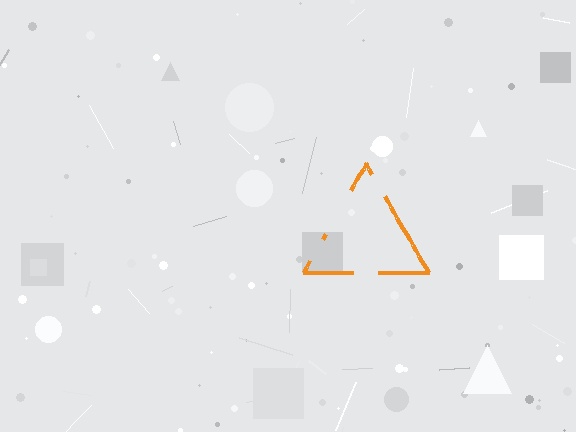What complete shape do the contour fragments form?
The contour fragments form a triangle.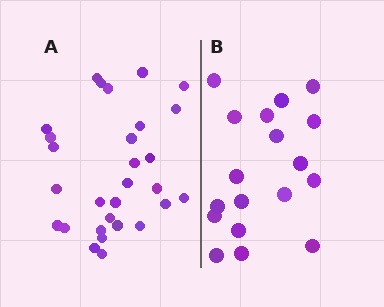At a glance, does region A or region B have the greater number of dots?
Region A (the left region) has more dots.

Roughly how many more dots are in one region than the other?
Region A has roughly 12 or so more dots than region B.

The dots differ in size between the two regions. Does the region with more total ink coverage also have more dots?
No. Region B has more total ink coverage because its dots are larger, but region A actually contains more individual dots. Total area can be misleading — the number of items is what matters here.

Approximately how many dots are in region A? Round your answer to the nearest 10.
About 30 dots. (The exact count is 29, which rounds to 30.)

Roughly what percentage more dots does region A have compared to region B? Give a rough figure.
About 60% more.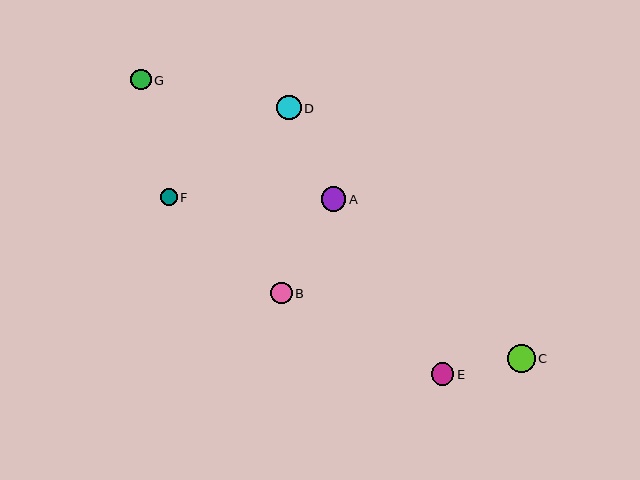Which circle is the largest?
Circle C is the largest with a size of approximately 28 pixels.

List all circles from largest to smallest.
From largest to smallest: C, A, D, E, B, G, F.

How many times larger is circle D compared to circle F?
Circle D is approximately 1.4 times the size of circle F.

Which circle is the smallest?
Circle F is the smallest with a size of approximately 17 pixels.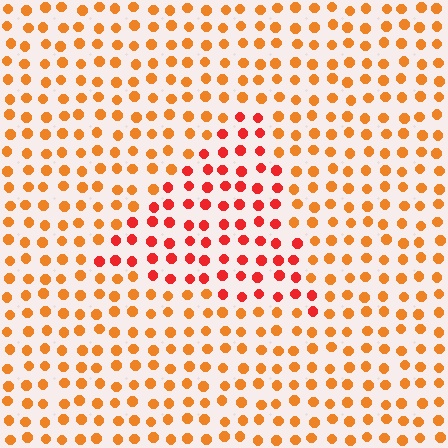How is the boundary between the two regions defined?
The boundary is defined purely by a slight shift in hue (about 30 degrees). Spacing, size, and orientation are identical on both sides.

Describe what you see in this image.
The image is filled with small orange elements in a uniform arrangement. A triangle-shaped region is visible where the elements are tinted to a slightly different hue, forming a subtle color boundary.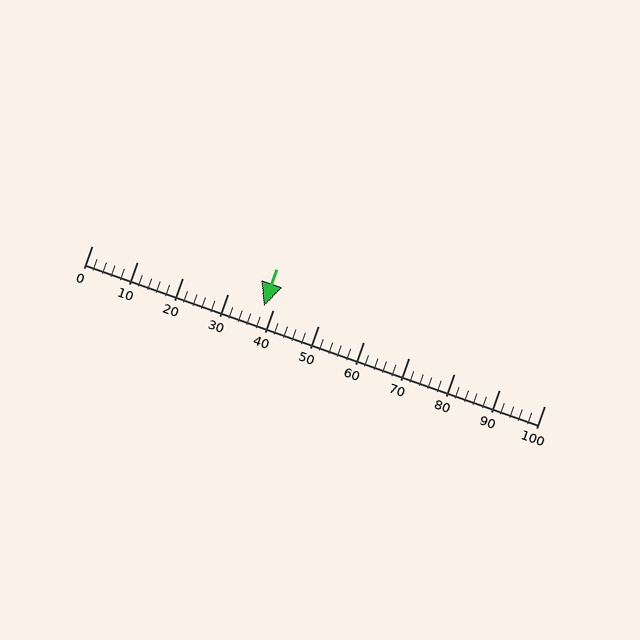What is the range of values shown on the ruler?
The ruler shows values from 0 to 100.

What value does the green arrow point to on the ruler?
The green arrow points to approximately 38.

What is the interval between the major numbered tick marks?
The major tick marks are spaced 10 units apart.